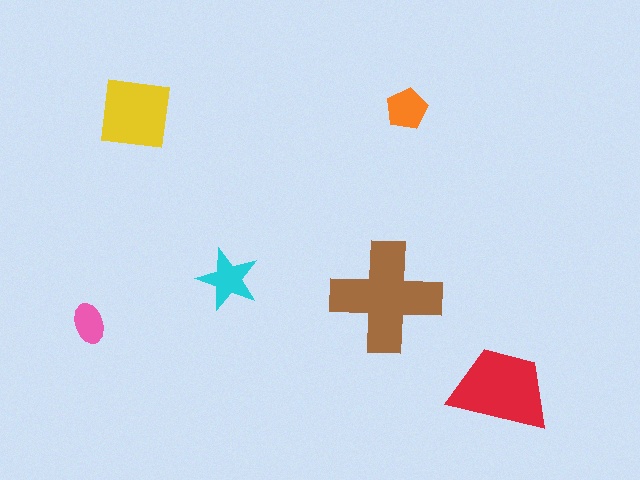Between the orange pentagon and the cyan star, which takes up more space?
The cyan star.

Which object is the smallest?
The pink ellipse.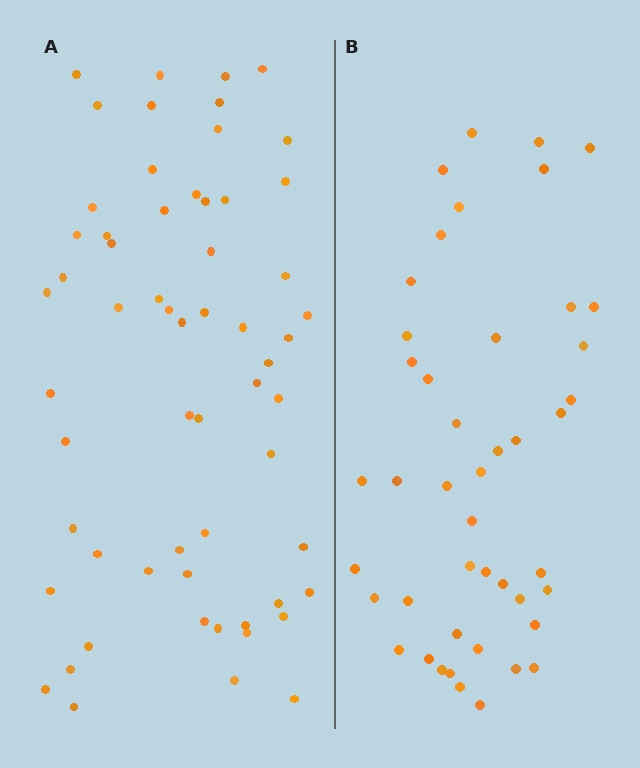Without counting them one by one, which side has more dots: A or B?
Region A (the left region) has more dots.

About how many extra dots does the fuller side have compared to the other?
Region A has approximately 15 more dots than region B.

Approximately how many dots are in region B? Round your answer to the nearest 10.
About 40 dots. (The exact count is 45, which rounds to 40.)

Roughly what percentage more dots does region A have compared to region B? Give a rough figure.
About 35% more.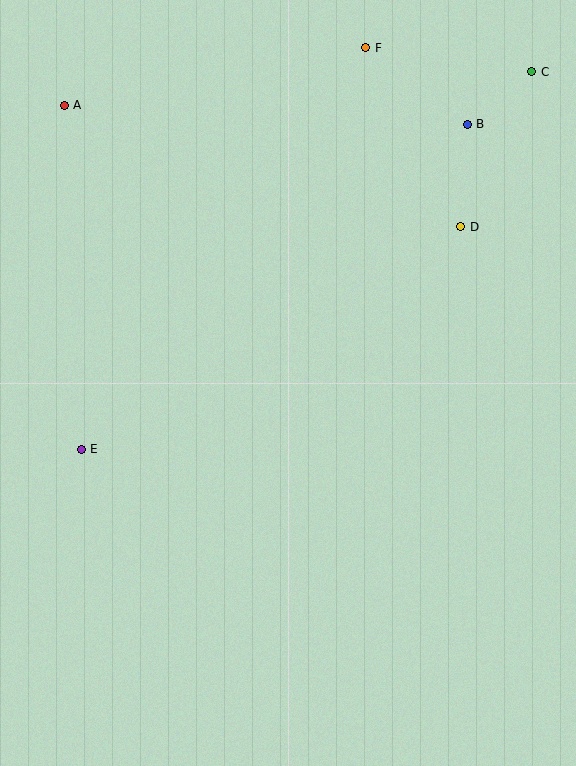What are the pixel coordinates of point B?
Point B is at (467, 124).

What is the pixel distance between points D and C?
The distance between D and C is 170 pixels.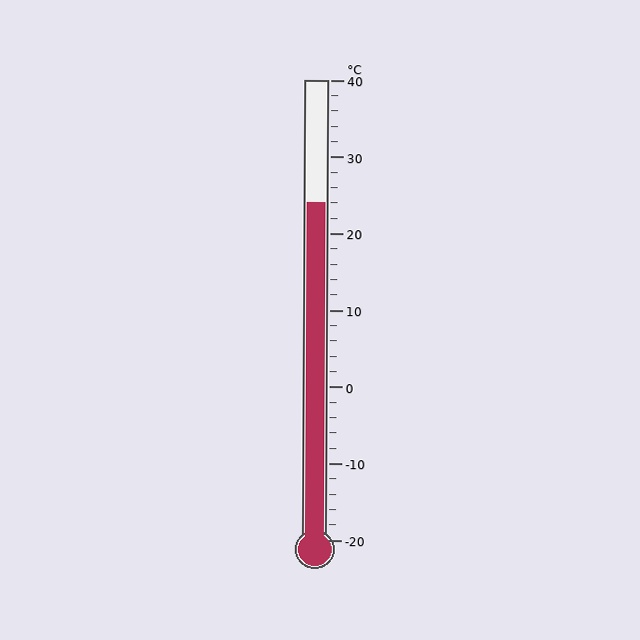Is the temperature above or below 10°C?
The temperature is above 10°C.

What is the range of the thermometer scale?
The thermometer scale ranges from -20°C to 40°C.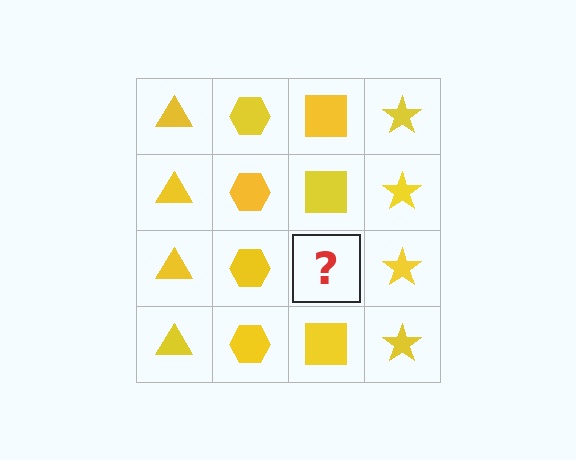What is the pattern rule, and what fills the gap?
The rule is that each column has a consistent shape. The gap should be filled with a yellow square.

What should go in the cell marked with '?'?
The missing cell should contain a yellow square.